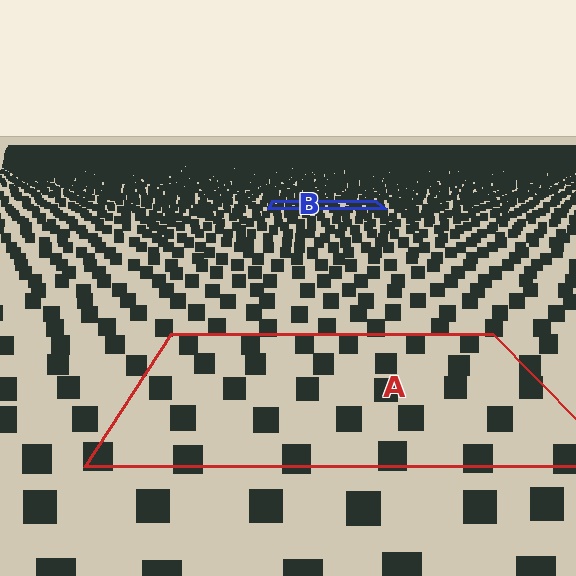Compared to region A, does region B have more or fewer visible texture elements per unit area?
Region B has more texture elements per unit area — they are packed more densely because it is farther away.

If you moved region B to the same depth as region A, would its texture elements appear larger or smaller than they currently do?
They would appear larger. At a closer depth, the same texture elements are projected at a bigger on-screen size.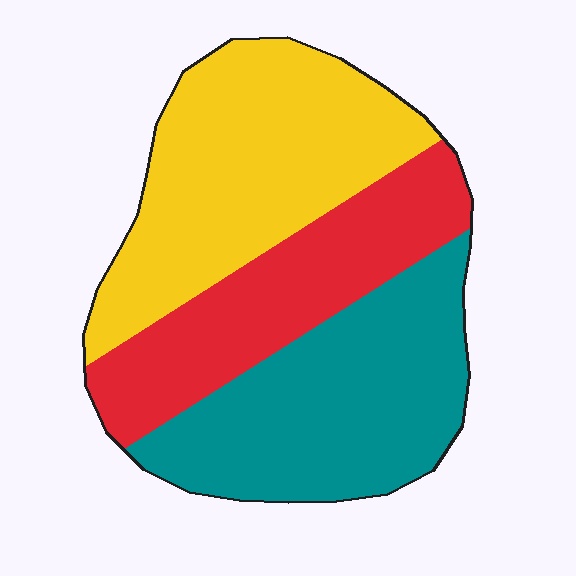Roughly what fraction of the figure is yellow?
Yellow covers about 40% of the figure.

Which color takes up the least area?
Red, at roughly 25%.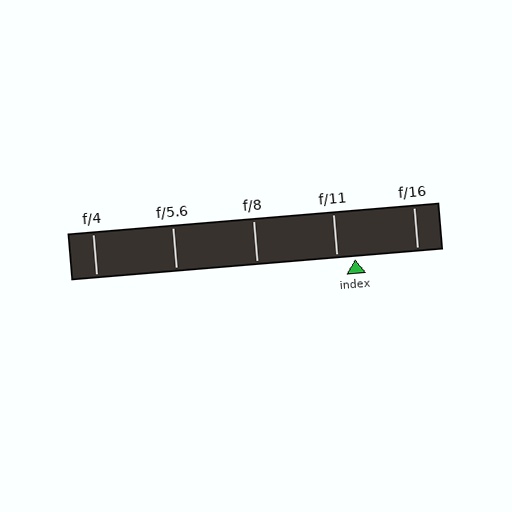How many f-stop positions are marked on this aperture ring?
There are 5 f-stop positions marked.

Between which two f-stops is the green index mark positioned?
The index mark is between f/11 and f/16.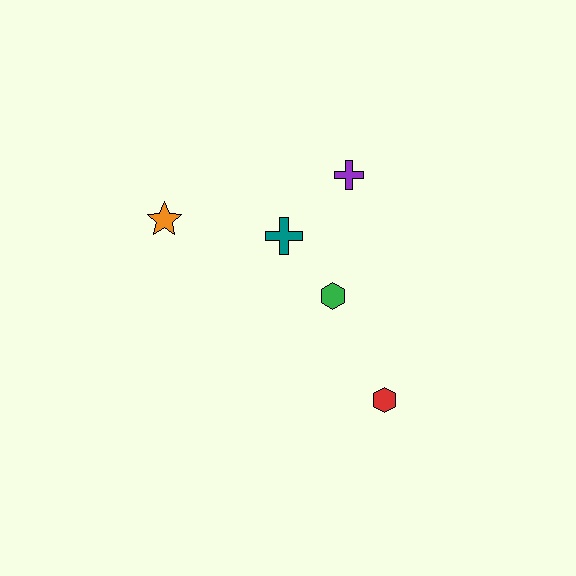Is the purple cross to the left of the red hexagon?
Yes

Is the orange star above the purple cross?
No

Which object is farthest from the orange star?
The red hexagon is farthest from the orange star.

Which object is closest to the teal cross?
The green hexagon is closest to the teal cross.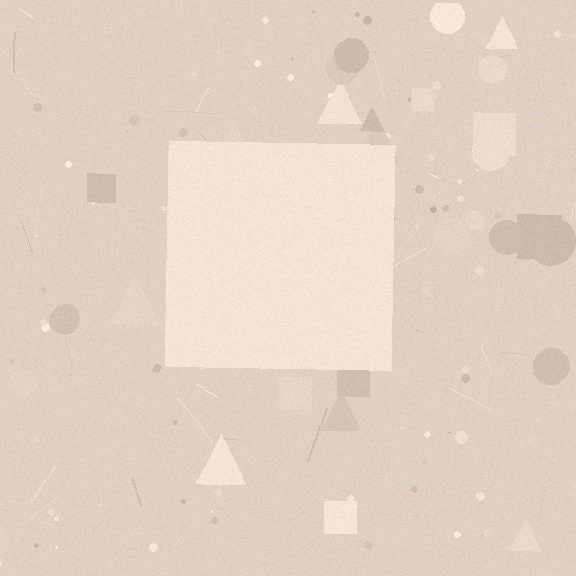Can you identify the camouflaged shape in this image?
The camouflaged shape is a square.